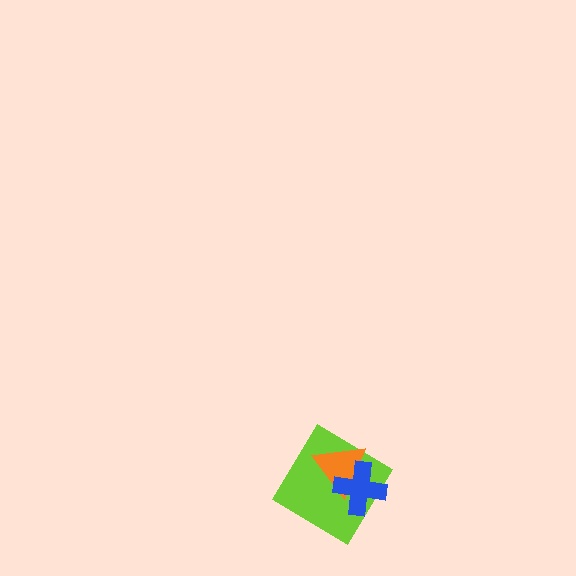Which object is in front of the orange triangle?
The blue cross is in front of the orange triangle.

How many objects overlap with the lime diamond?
2 objects overlap with the lime diamond.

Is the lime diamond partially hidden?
Yes, it is partially covered by another shape.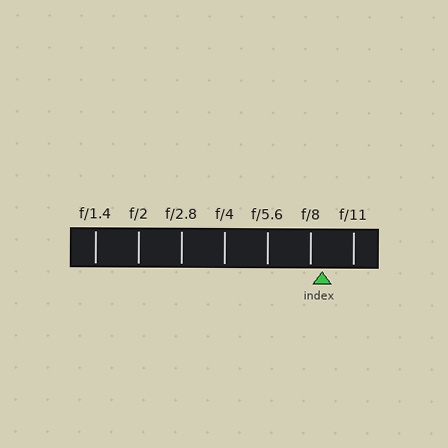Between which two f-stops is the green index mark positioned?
The index mark is between f/8 and f/11.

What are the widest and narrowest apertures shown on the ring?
The widest aperture shown is f/1.4 and the narrowest is f/11.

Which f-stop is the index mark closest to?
The index mark is closest to f/8.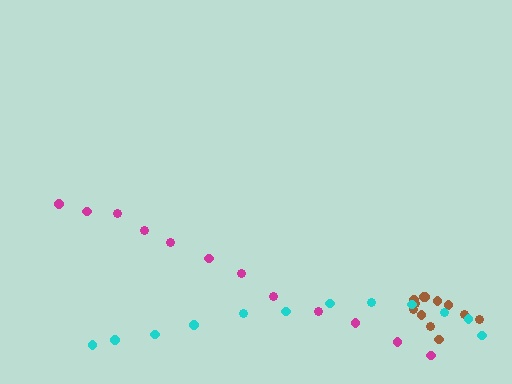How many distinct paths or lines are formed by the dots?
There are 3 distinct paths.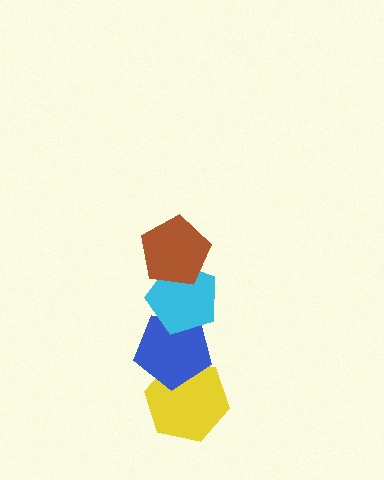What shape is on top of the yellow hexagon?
The blue pentagon is on top of the yellow hexagon.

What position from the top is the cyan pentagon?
The cyan pentagon is 2nd from the top.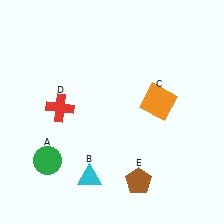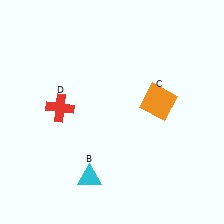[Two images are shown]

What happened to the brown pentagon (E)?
The brown pentagon (E) was removed in Image 2. It was in the bottom-right area of Image 1.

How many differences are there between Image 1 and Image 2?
There are 2 differences between the two images.